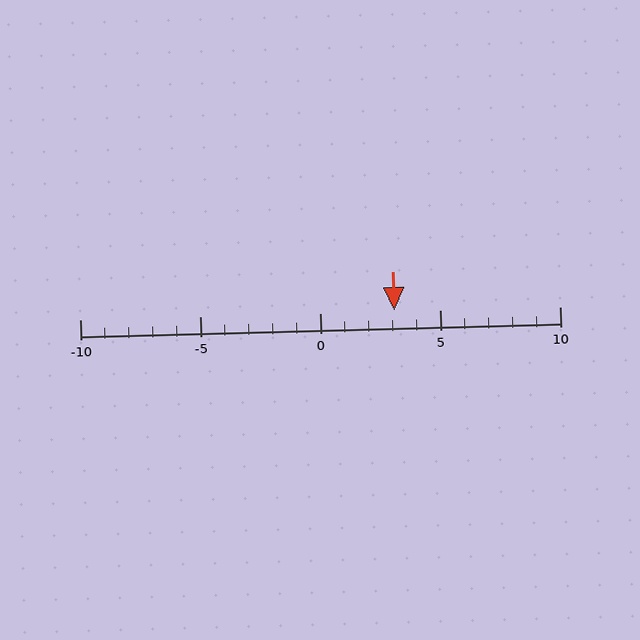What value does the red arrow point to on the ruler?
The red arrow points to approximately 3.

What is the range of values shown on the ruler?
The ruler shows values from -10 to 10.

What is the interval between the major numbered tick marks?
The major tick marks are spaced 5 units apart.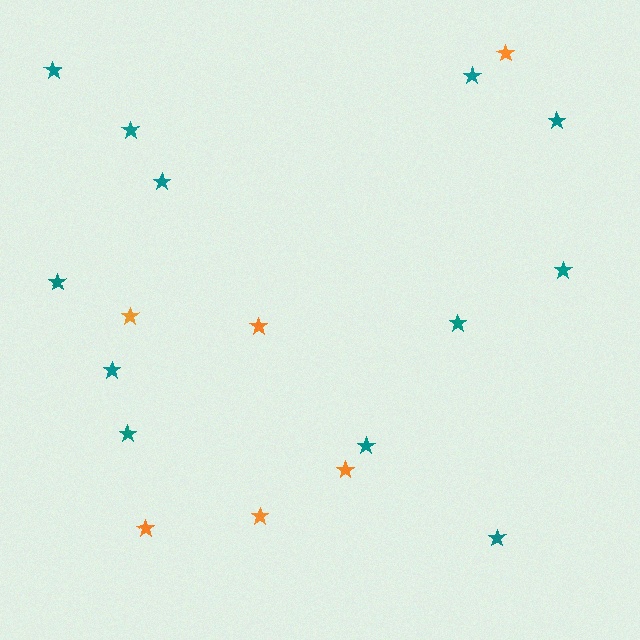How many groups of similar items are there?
There are 2 groups: one group of orange stars (6) and one group of teal stars (12).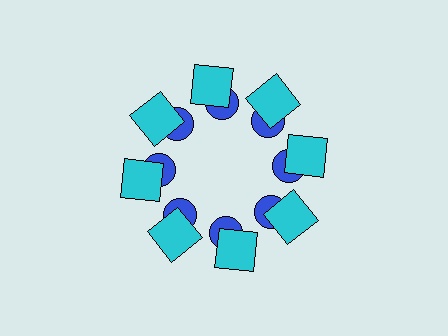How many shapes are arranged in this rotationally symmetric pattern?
There are 16 shapes, arranged in 8 groups of 2.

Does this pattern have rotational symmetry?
Yes, this pattern has 8-fold rotational symmetry. It looks the same after rotating 45 degrees around the center.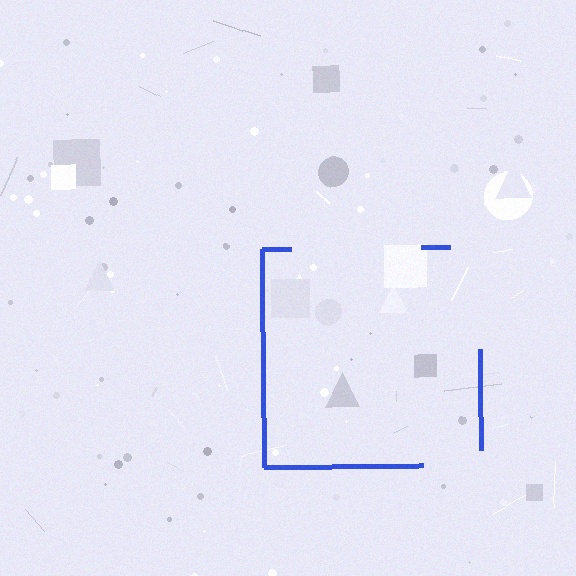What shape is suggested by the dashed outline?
The dashed outline suggests a square.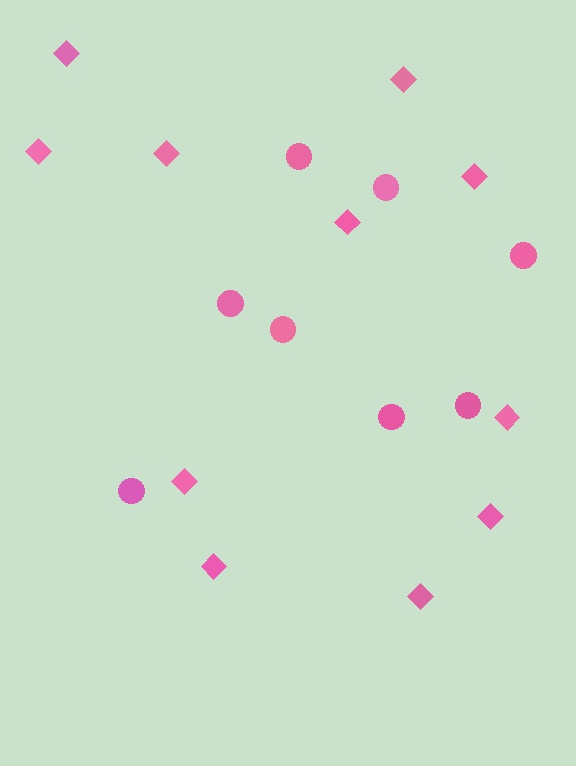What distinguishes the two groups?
There are 2 groups: one group of circles (8) and one group of diamonds (11).